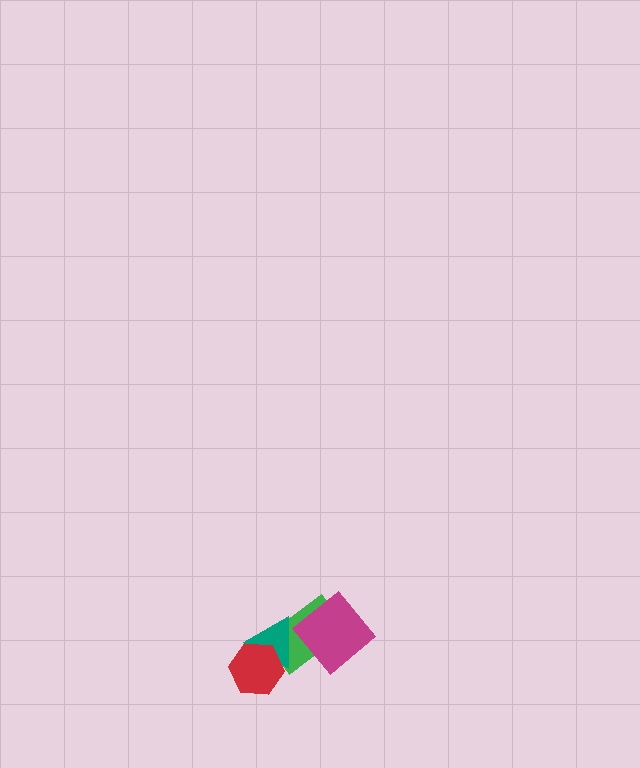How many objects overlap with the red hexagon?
1 object overlaps with the red hexagon.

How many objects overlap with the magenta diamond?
1 object overlaps with the magenta diamond.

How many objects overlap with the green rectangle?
2 objects overlap with the green rectangle.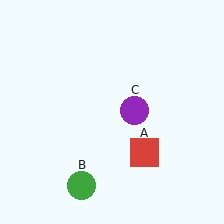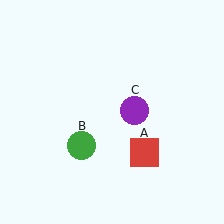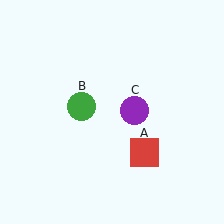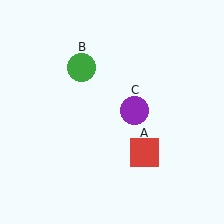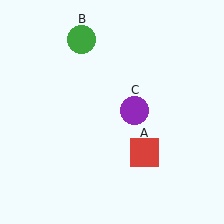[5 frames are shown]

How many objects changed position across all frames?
1 object changed position: green circle (object B).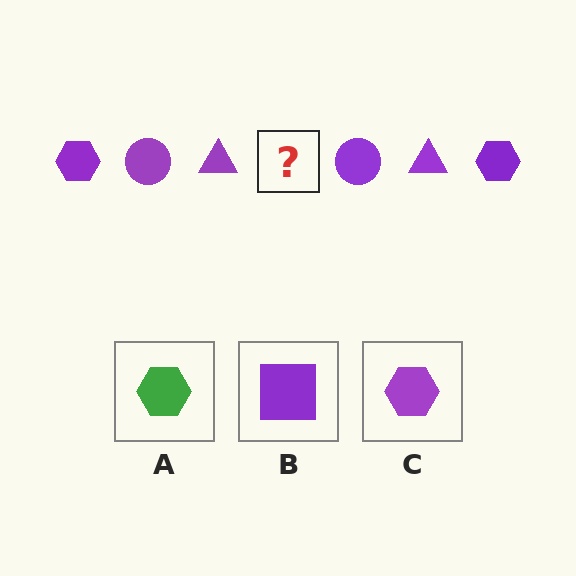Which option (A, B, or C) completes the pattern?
C.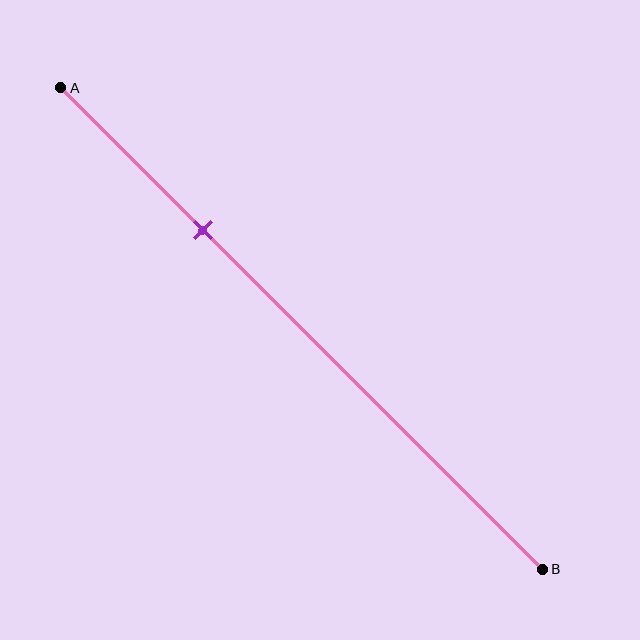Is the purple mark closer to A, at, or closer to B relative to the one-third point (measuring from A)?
The purple mark is closer to point A than the one-third point of segment AB.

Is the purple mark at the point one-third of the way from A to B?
No, the mark is at about 30% from A, not at the 33% one-third point.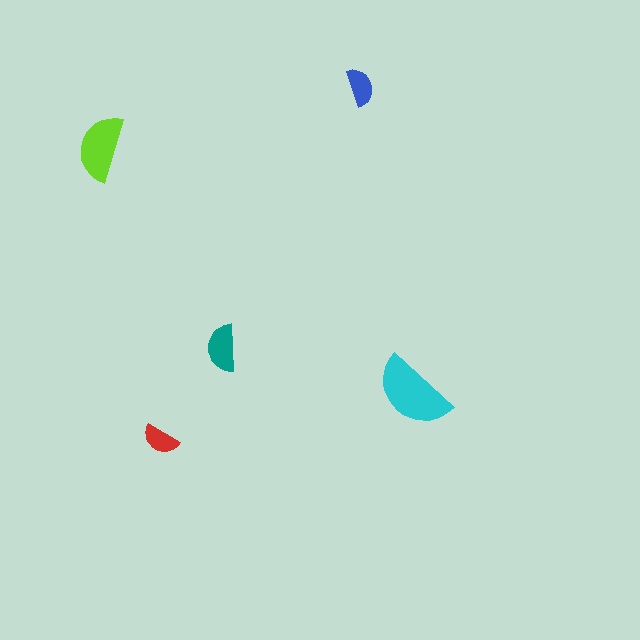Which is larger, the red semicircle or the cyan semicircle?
The cyan one.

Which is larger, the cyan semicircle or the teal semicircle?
The cyan one.